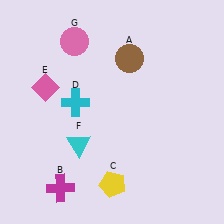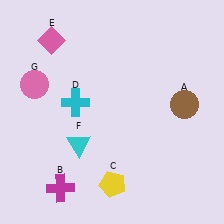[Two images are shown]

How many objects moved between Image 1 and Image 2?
3 objects moved between the two images.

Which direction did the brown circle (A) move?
The brown circle (A) moved right.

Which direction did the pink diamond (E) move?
The pink diamond (E) moved up.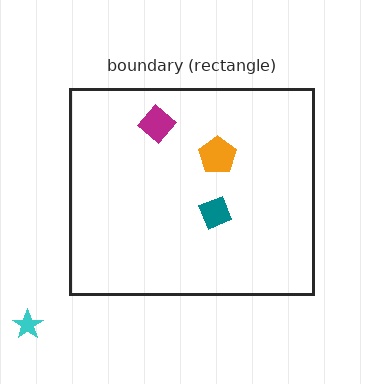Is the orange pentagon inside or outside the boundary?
Inside.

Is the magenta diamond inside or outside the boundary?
Inside.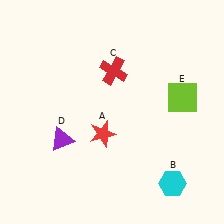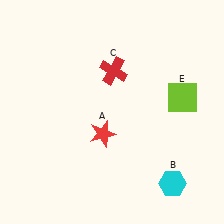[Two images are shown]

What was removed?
The purple triangle (D) was removed in Image 2.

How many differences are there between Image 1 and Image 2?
There is 1 difference between the two images.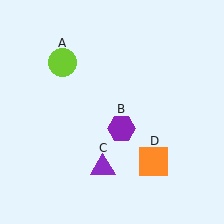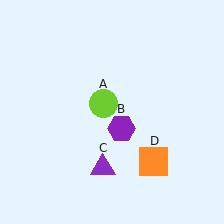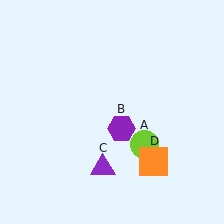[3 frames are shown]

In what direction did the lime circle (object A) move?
The lime circle (object A) moved down and to the right.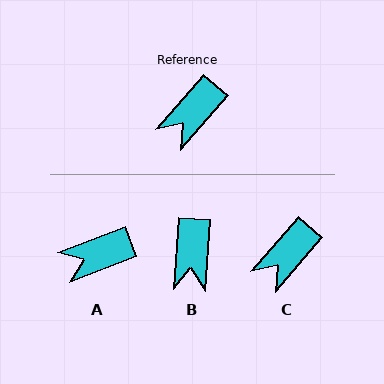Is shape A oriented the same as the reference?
No, it is off by about 28 degrees.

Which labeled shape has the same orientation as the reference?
C.